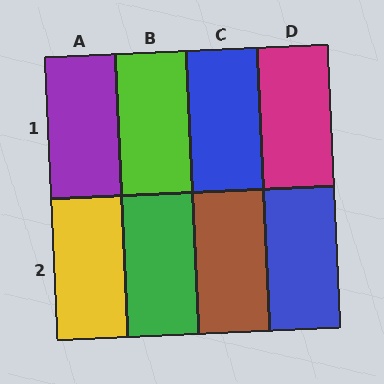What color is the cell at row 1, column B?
Lime.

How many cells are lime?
1 cell is lime.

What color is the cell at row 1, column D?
Magenta.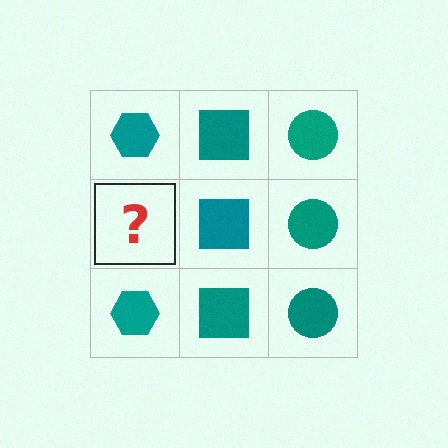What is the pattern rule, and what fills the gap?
The rule is that each column has a consistent shape. The gap should be filled with a teal hexagon.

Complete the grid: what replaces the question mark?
The question mark should be replaced with a teal hexagon.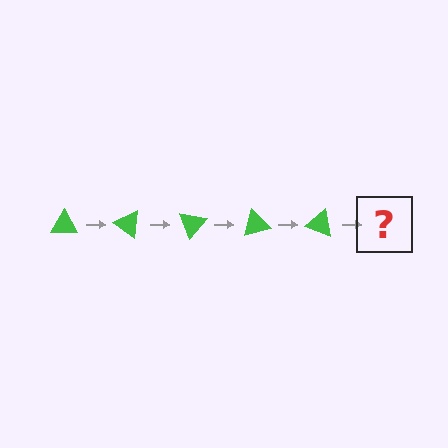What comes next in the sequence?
The next element should be a green triangle rotated 175 degrees.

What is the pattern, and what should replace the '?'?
The pattern is that the triangle rotates 35 degrees each step. The '?' should be a green triangle rotated 175 degrees.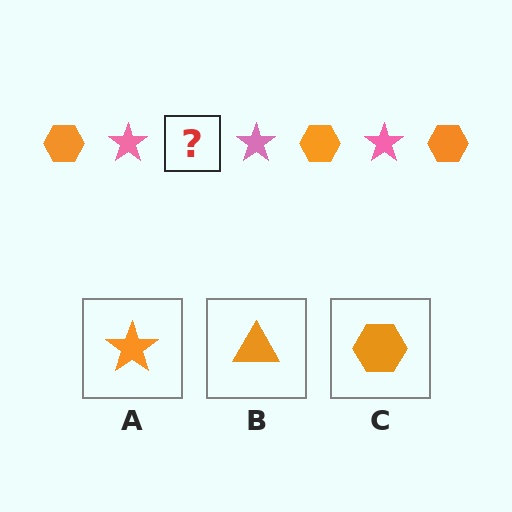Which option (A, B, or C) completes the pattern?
C.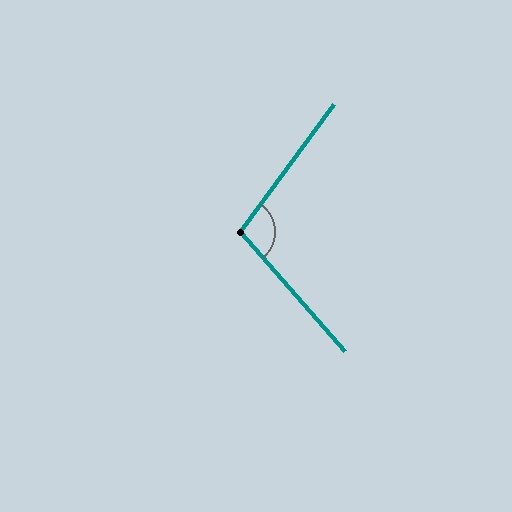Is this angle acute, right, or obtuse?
It is obtuse.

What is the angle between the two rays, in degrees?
Approximately 103 degrees.